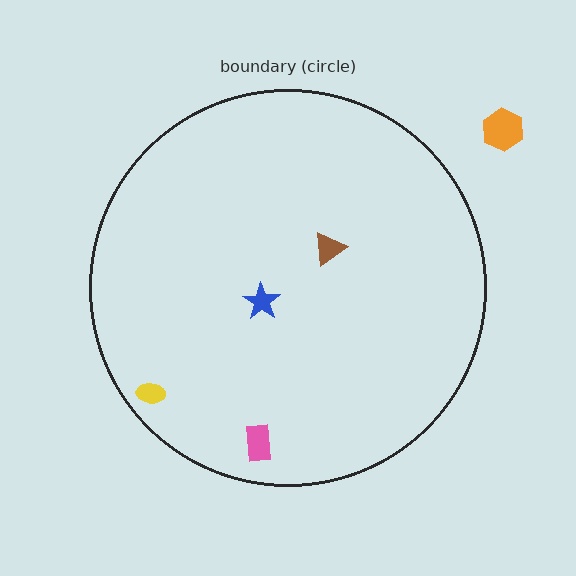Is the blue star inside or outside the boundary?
Inside.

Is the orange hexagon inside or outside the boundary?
Outside.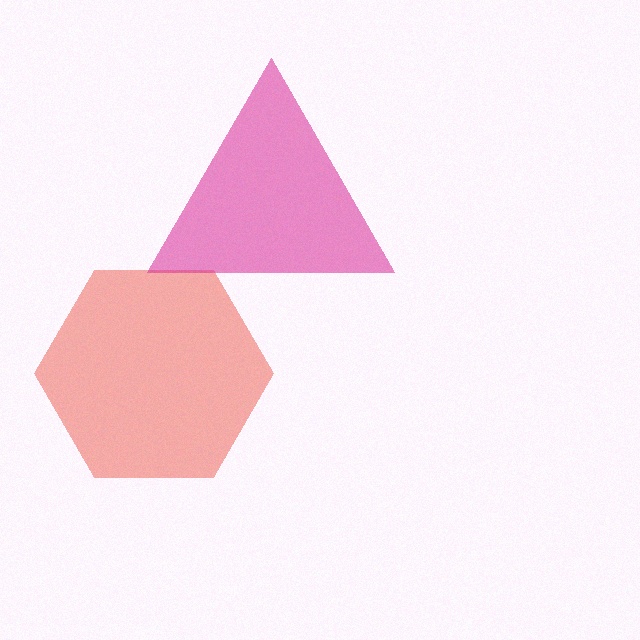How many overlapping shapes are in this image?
There are 2 overlapping shapes in the image.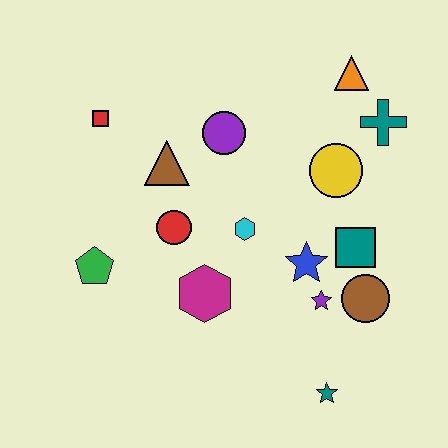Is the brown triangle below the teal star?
No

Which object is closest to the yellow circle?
The teal cross is closest to the yellow circle.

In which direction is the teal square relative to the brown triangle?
The teal square is to the right of the brown triangle.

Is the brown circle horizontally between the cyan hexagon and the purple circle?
No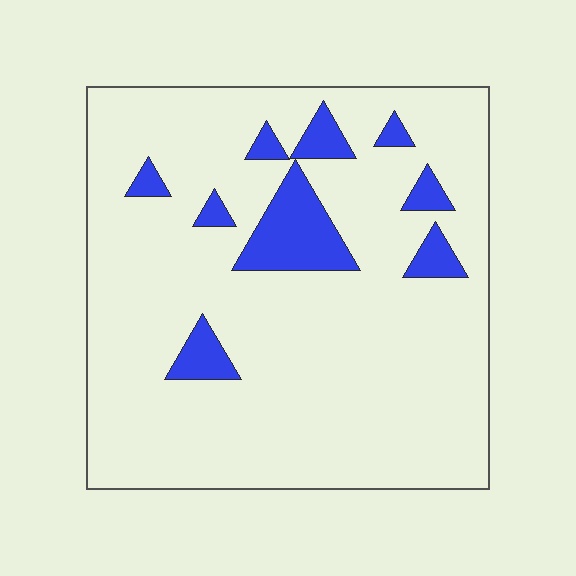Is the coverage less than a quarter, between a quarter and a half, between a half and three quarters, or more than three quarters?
Less than a quarter.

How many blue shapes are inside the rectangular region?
9.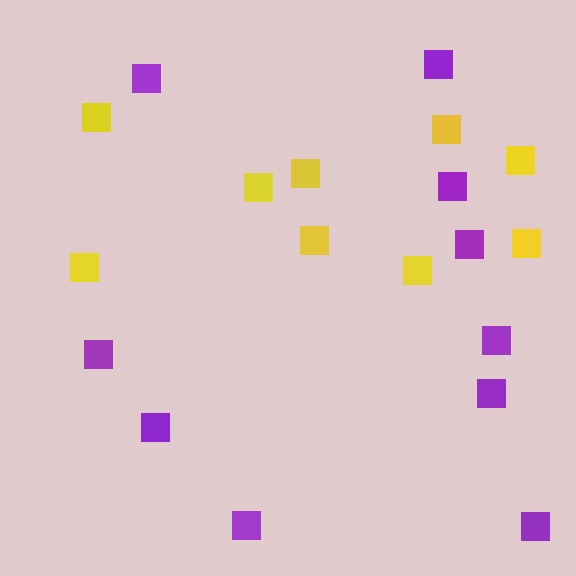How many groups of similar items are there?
There are 2 groups: one group of yellow squares (9) and one group of purple squares (10).